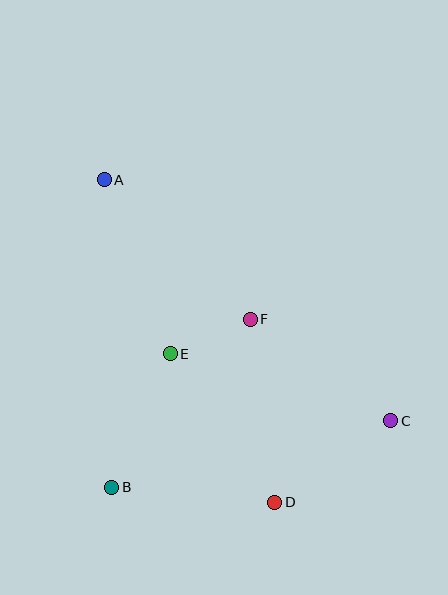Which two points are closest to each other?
Points E and F are closest to each other.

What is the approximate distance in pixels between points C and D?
The distance between C and D is approximately 142 pixels.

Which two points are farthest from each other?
Points A and C are farthest from each other.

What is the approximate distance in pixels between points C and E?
The distance between C and E is approximately 230 pixels.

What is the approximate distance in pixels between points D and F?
The distance between D and F is approximately 185 pixels.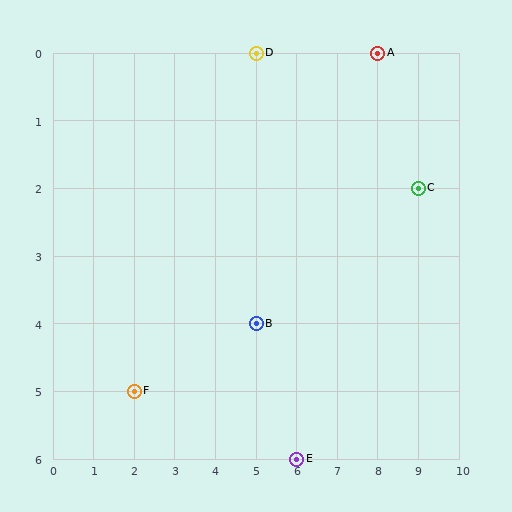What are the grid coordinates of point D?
Point D is at grid coordinates (5, 0).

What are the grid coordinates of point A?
Point A is at grid coordinates (8, 0).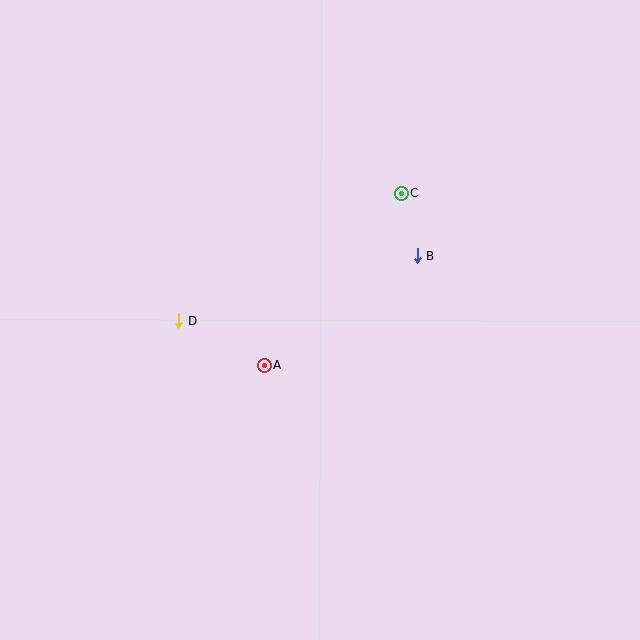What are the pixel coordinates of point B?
Point B is at (418, 256).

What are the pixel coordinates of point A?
Point A is at (264, 365).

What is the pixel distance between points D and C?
The distance between D and C is 256 pixels.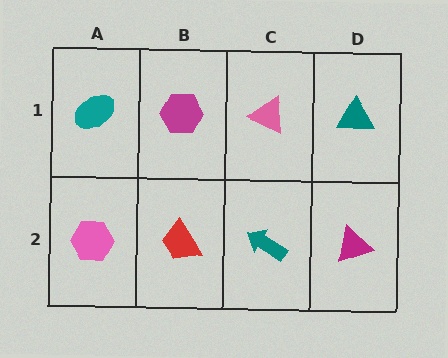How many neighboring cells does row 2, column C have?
3.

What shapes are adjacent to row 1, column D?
A magenta triangle (row 2, column D), a pink triangle (row 1, column C).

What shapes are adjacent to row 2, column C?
A pink triangle (row 1, column C), a red trapezoid (row 2, column B), a magenta triangle (row 2, column D).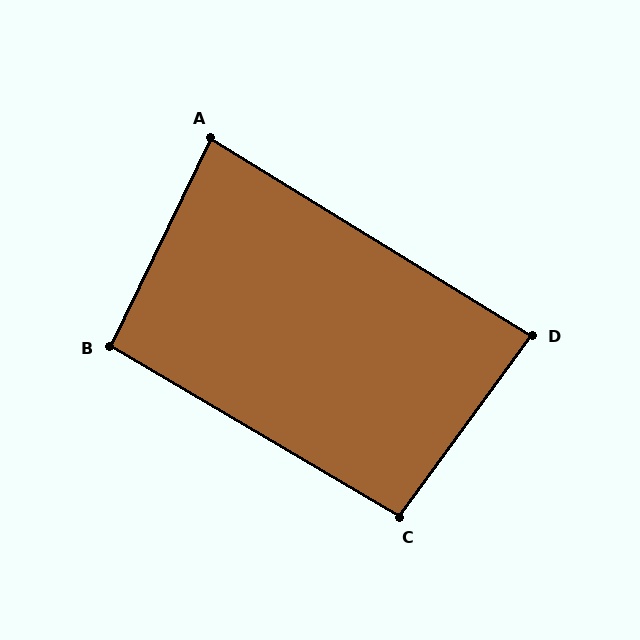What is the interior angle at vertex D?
Approximately 85 degrees (approximately right).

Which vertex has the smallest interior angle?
A, at approximately 84 degrees.